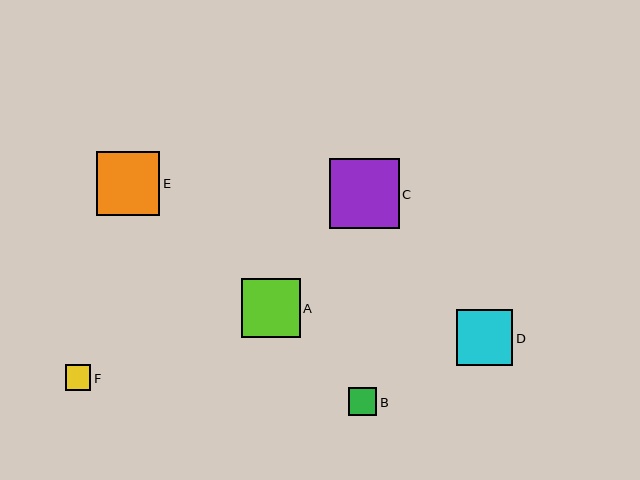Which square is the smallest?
Square F is the smallest with a size of approximately 25 pixels.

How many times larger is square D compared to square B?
Square D is approximately 2.0 times the size of square B.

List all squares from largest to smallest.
From largest to smallest: C, E, A, D, B, F.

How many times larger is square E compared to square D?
Square E is approximately 1.1 times the size of square D.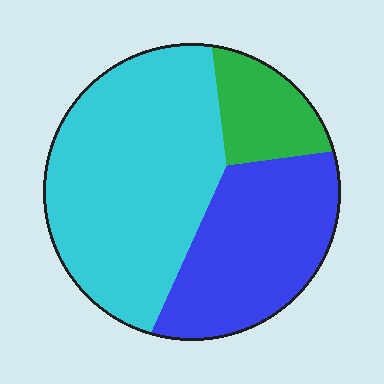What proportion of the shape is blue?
Blue covers 33% of the shape.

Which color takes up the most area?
Cyan, at roughly 55%.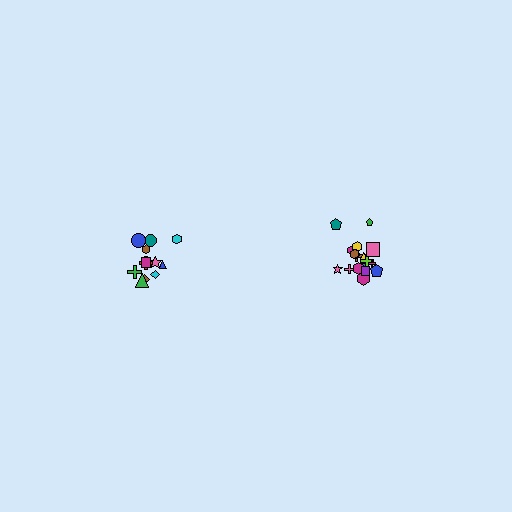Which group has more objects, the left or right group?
The right group.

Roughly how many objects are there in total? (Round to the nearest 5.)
Roughly 30 objects in total.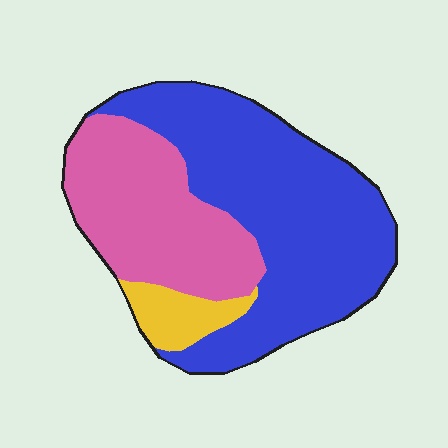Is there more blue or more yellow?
Blue.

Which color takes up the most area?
Blue, at roughly 60%.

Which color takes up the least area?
Yellow, at roughly 10%.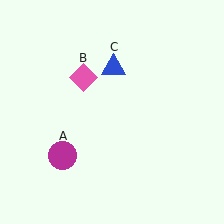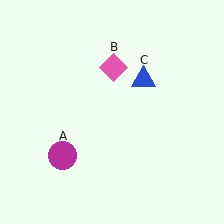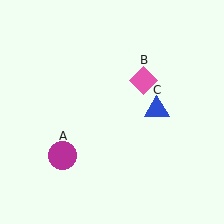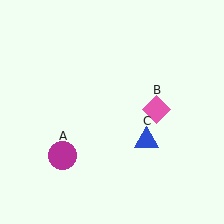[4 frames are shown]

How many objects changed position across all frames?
2 objects changed position: pink diamond (object B), blue triangle (object C).